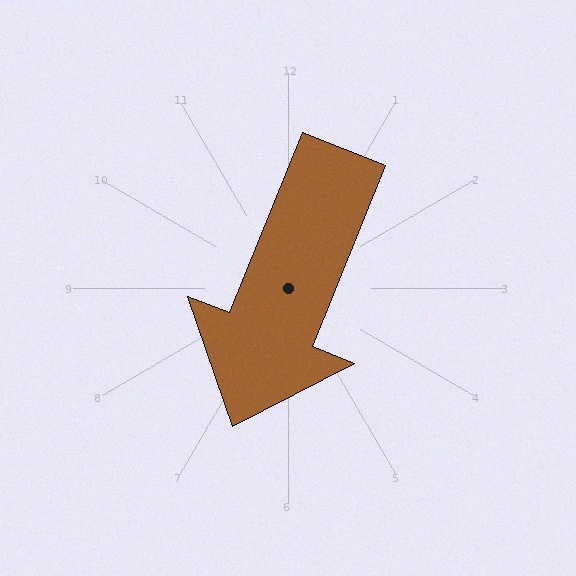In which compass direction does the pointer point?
South.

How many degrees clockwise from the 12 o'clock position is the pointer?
Approximately 202 degrees.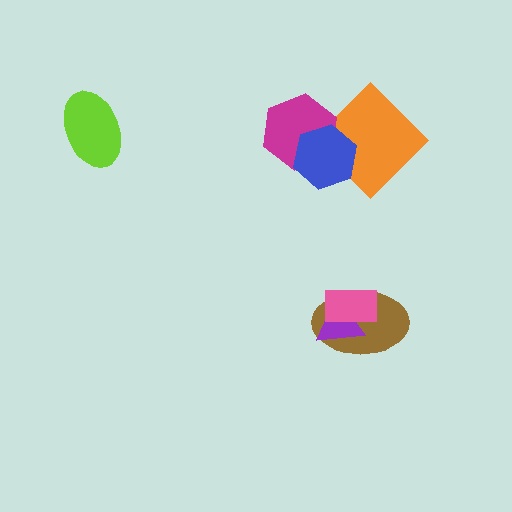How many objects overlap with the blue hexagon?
2 objects overlap with the blue hexagon.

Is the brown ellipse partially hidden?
Yes, it is partially covered by another shape.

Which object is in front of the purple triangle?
The pink rectangle is in front of the purple triangle.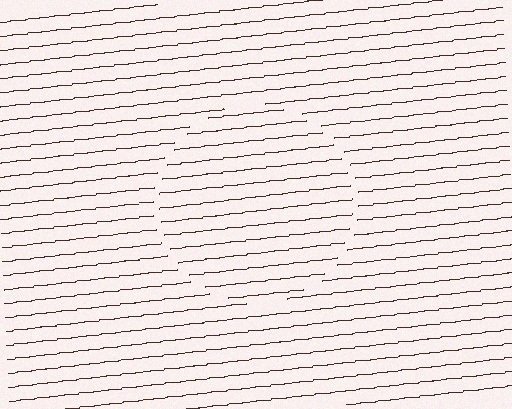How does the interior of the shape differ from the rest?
The interior of the shape contains the same grating, shifted by half a period — the contour is defined by the phase discontinuity where line-ends from the inner and outer gratings abut.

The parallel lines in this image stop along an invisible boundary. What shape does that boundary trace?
An illusory circle. The interior of the shape contains the same grating, shifted by half a period — the contour is defined by the phase discontinuity where line-ends from the inner and outer gratings abut.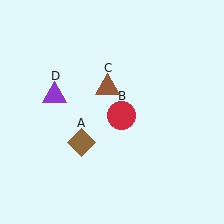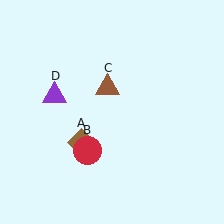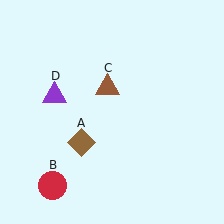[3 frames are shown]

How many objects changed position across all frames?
1 object changed position: red circle (object B).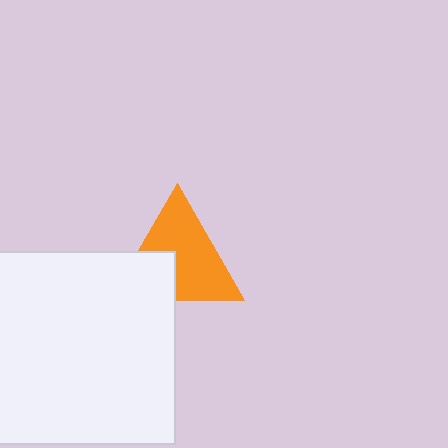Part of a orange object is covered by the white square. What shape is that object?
It is a triangle.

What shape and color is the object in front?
The object in front is a white square.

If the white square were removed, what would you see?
You would see the complete orange triangle.